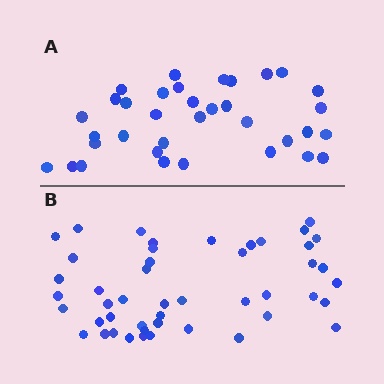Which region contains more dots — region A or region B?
Region B (the bottom region) has more dots.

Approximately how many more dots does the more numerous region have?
Region B has roughly 12 or so more dots than region A.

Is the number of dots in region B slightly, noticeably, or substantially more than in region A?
Region B has noticeably more, but not dramatically so. The ratio is roughly 1.3 to 1.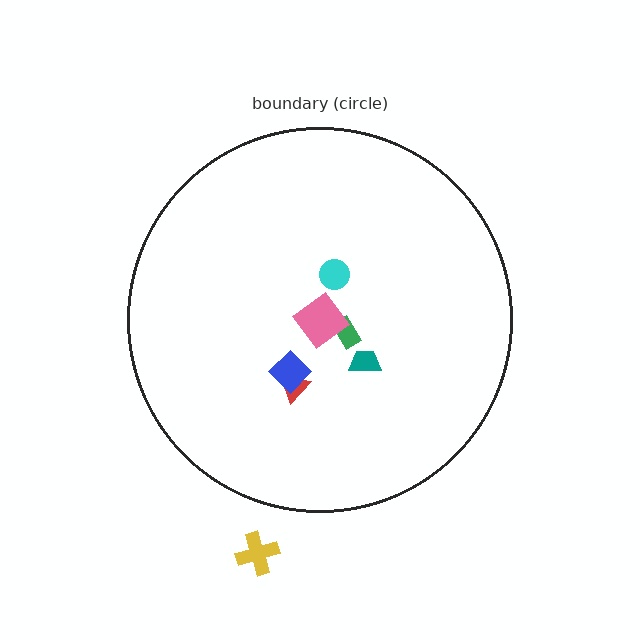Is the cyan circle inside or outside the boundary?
Inside.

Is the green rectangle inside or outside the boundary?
Inside.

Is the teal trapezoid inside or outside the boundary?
Inside.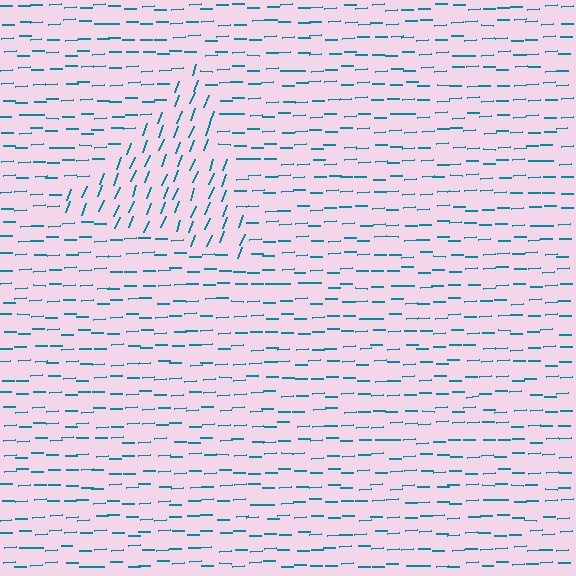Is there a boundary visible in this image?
Yes, there is a texture boundary formed by a change in line orientation.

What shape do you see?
I see a triangle.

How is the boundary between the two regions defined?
The boundary is defined purely by a change in line orientation (approximately 67 degrees difference). All lines are the same color and thickness.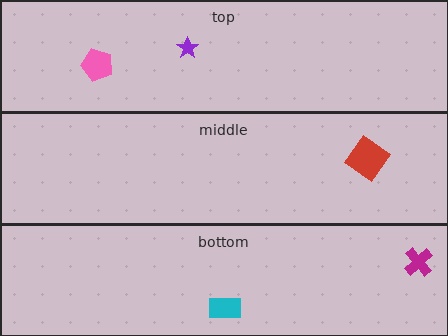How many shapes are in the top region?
2.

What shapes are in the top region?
The purple star, the pink pentagon.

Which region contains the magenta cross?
The bottom region.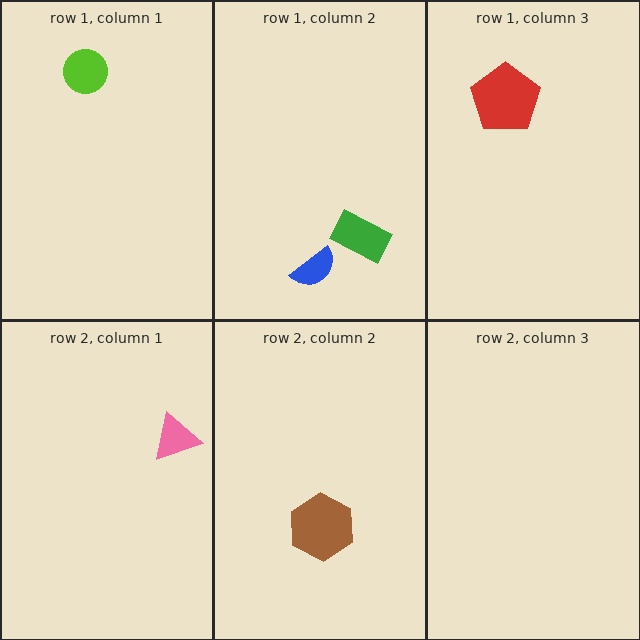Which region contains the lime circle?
The row 1, column 1 region.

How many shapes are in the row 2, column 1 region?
1.